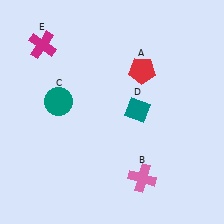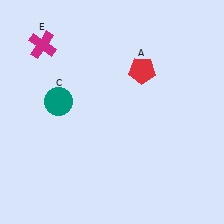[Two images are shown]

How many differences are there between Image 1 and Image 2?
There are 2 differences between the two images.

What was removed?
The teal diamond (D), the pink cross (B) were removed in Image 2.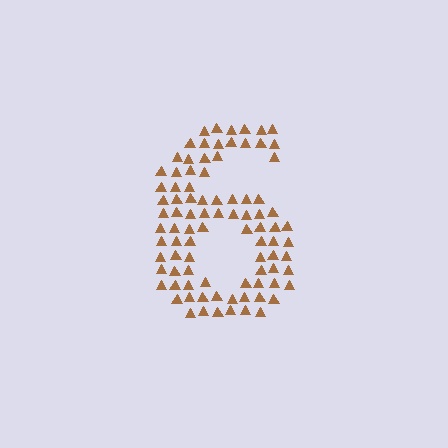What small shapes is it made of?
It is made of small triangles.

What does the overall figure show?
The overall figure shows the digit 6.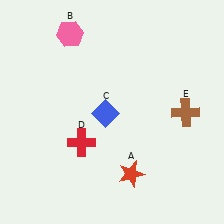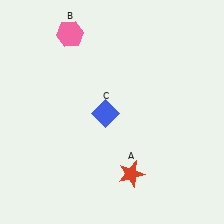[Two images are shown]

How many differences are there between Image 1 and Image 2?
There are 2 differences between the two images.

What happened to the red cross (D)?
The red cross (D) was removed in Image 2. It was in the bottom-left area of Image 1.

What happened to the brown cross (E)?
The brown cross (E) was removed in Image 2. It was in the bottom-right area of Image 1.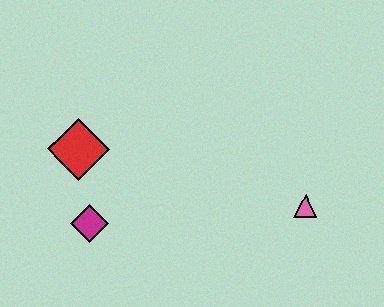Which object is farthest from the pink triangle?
The red diamond is farthest from the pink triangle.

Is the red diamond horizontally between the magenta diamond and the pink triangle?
No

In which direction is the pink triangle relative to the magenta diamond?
The pink triangle is to the right of the magenta diamond.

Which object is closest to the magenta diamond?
The red diamond is closest to the magenta diamond.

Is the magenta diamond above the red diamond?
No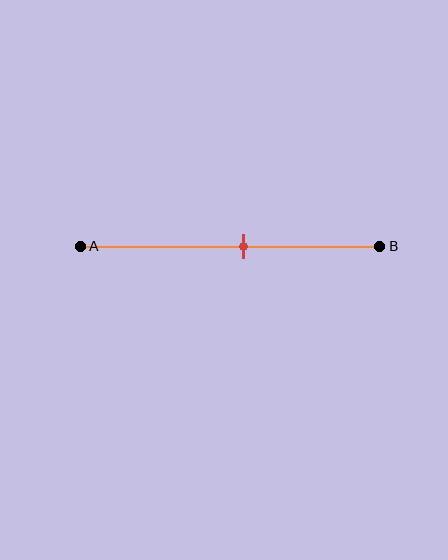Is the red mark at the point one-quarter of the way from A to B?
No, the mark is at about 55% from A, not at the 25% one-quarter point.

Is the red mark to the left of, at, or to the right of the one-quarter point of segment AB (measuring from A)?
The red mark is to the right of the one-quarter point of segment AB.